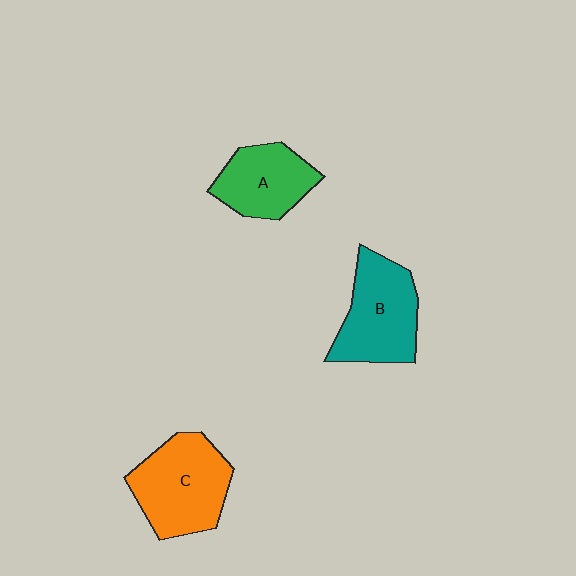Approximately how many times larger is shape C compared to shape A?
Approximately 1.4 times.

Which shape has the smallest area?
Shape A (green).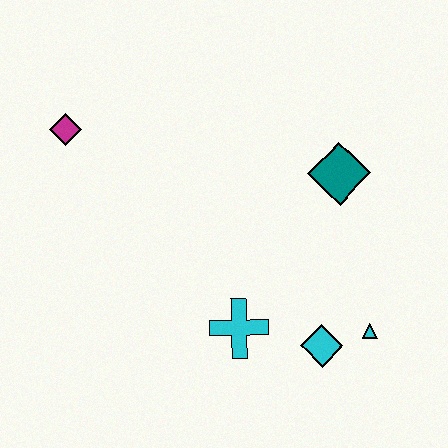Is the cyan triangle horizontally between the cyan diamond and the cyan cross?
No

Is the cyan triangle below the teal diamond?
Yes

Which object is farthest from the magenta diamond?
The cyan triangle is farthest from the magenta diamond.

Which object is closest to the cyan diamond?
The cyan triangle is closest to the cyan diamond.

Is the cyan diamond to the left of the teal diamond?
Yes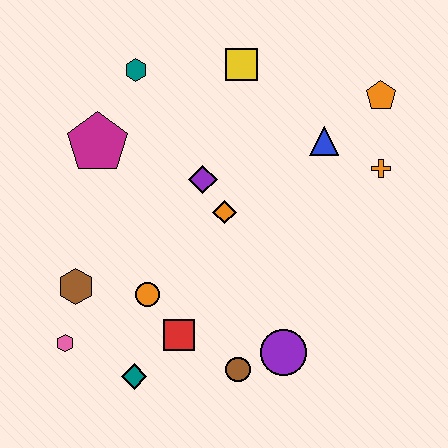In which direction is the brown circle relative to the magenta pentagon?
The brown circle is below the magenta pentagon.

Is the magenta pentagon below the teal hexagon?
Yes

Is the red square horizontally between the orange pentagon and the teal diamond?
Yes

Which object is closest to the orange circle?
The red square is closest to the orange circle.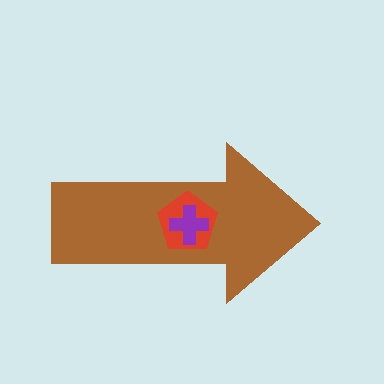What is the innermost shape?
The purple cross.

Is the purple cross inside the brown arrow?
Yes.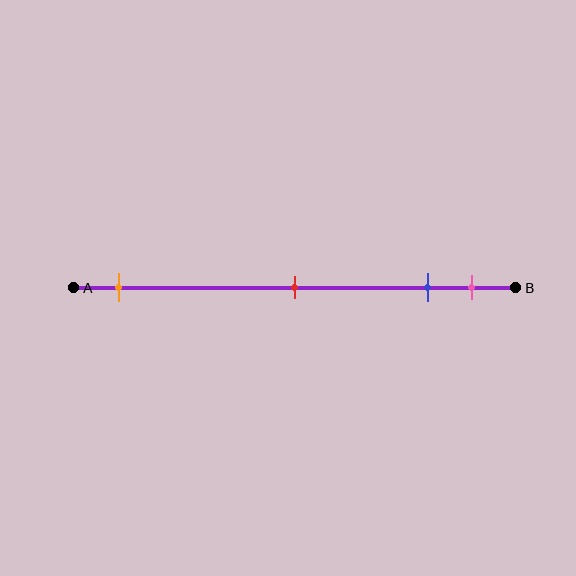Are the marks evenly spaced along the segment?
No, the marks are not evenly spaced.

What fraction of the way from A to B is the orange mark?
The orange mark is approximately 10% (0.1) of the way from A to B.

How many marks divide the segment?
There are 4 marks dividing the segment.